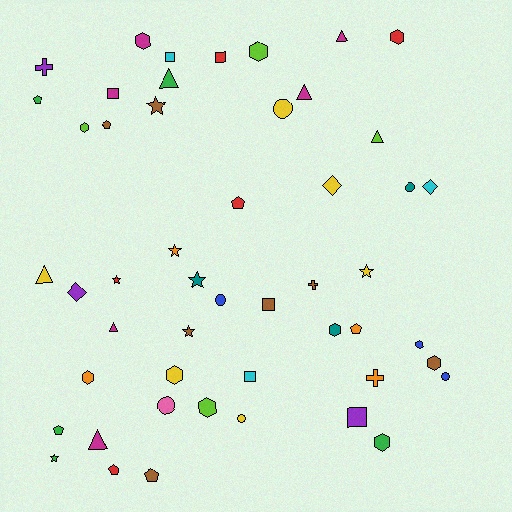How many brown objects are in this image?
There are 7 brown objects.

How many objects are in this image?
There are 50 objects.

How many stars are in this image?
There are 7 stars.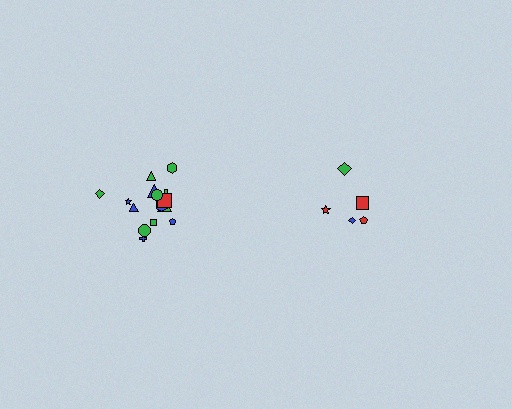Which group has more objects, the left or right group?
The left group.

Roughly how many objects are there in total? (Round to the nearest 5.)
Roughly 20 objects in total.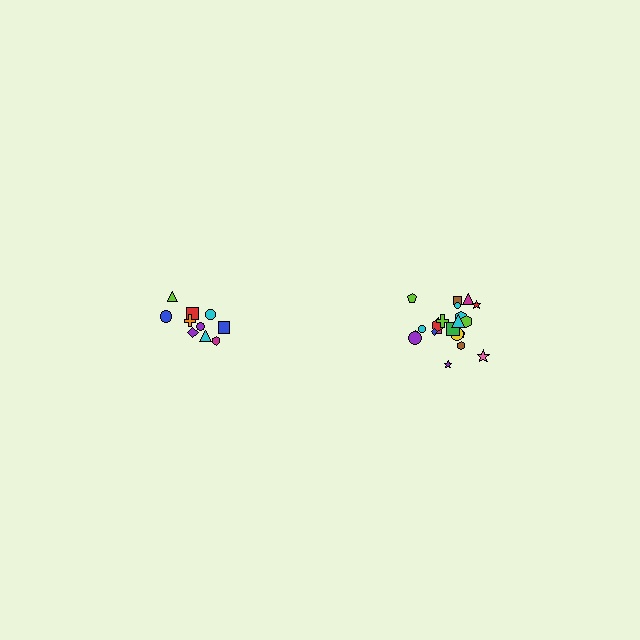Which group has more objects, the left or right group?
The right group.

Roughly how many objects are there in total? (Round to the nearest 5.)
Roughly 30 objects in total.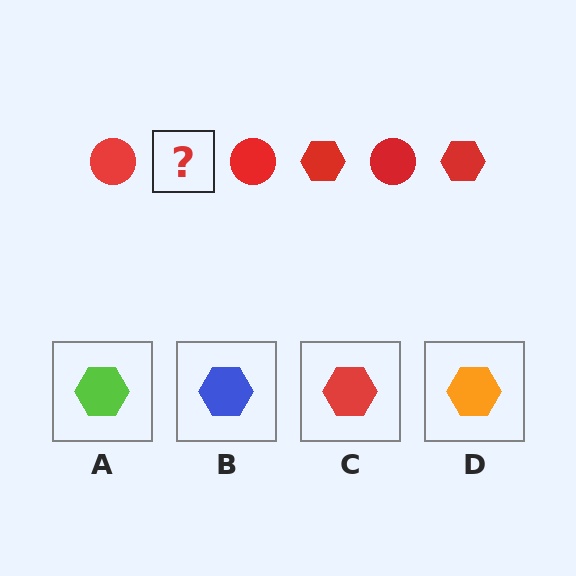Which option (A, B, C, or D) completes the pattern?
C.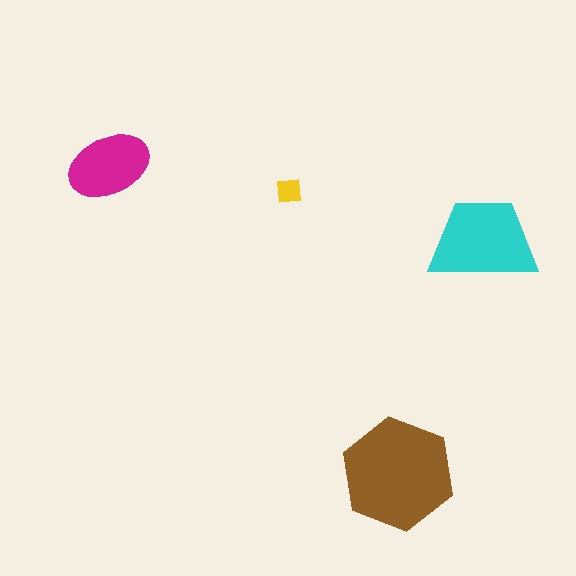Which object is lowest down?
The brown hexagon is bottommost.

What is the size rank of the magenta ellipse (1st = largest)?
3rd.